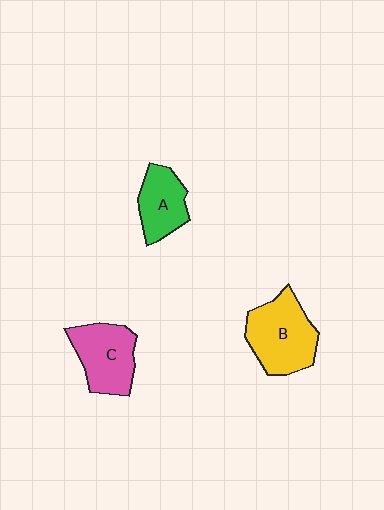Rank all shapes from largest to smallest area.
From largest to smallest: B (yellow), C (pink), A (green).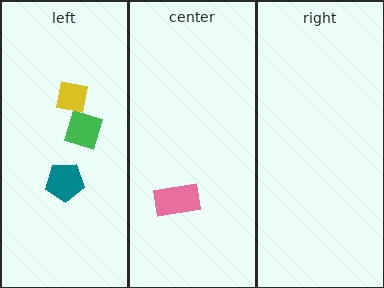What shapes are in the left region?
The green diamond, the teal pentagon, the yellow square.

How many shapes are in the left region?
3.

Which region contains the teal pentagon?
The left region.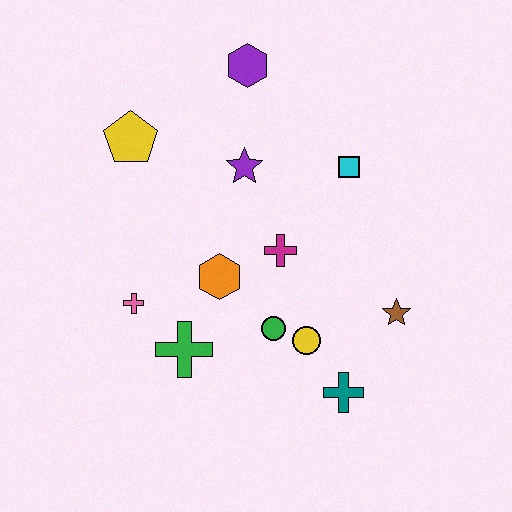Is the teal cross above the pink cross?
No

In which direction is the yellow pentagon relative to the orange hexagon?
The yellow pentagon is above the orange hexagon.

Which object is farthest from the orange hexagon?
The purple hexagon is farthest from the orange hexagon.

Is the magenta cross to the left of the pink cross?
No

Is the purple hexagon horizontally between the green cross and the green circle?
Yes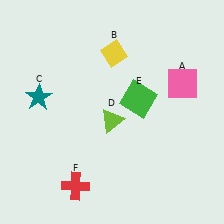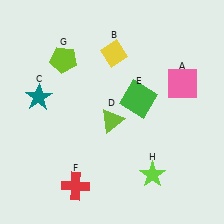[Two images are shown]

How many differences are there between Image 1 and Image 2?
There are 2 differences between the two images.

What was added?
A lime pentagon (G), a lime star (H) were added in Image 2.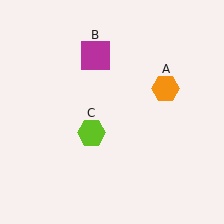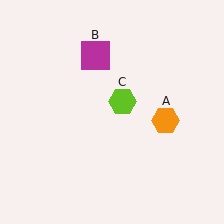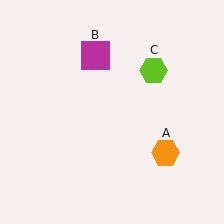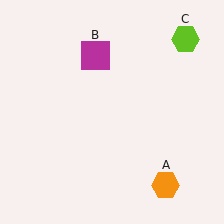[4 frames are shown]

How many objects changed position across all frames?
2 objects changed position: orange hexagon (object A), lime hexagon (object C).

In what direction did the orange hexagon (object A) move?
The orange hexagon (object A) moved down.